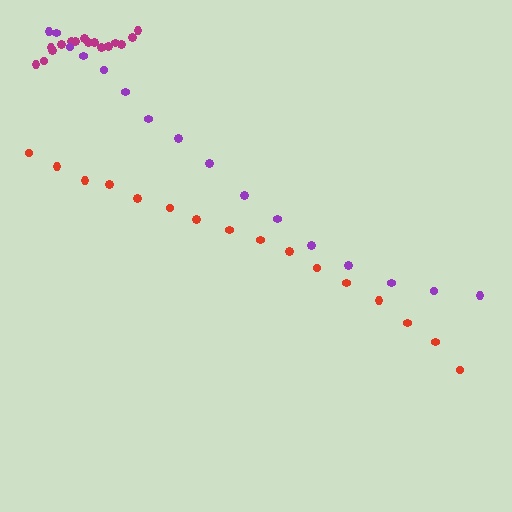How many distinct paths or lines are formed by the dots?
There are 3 distinct paths.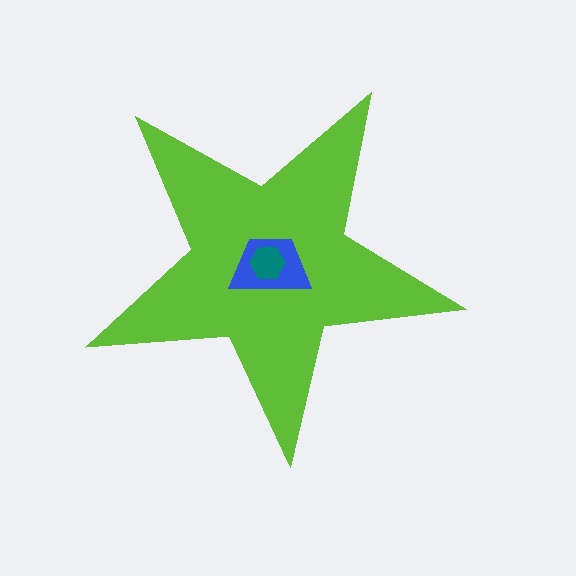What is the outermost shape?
The lime star.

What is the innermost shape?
The teal hexagon.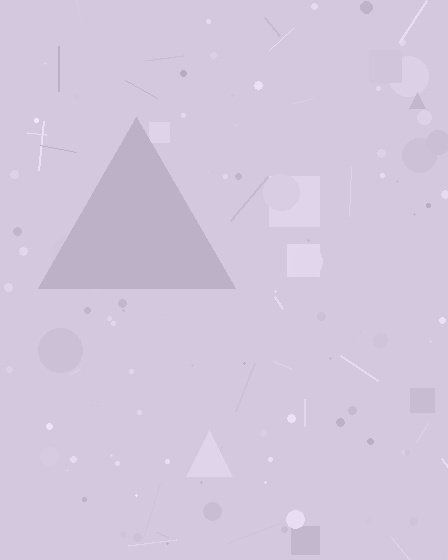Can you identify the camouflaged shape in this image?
The camouflaged shape is a triangle.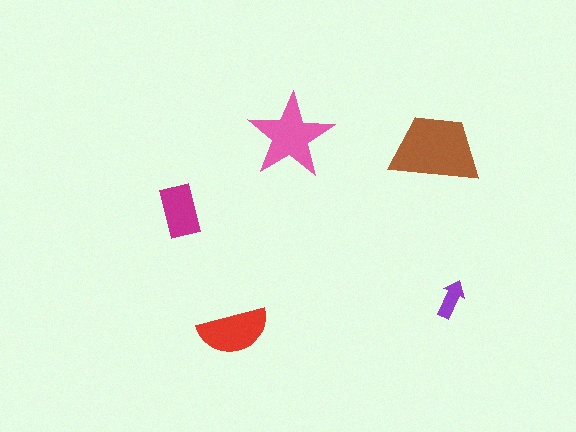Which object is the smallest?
The purple arrow.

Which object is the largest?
The brown trapezoid.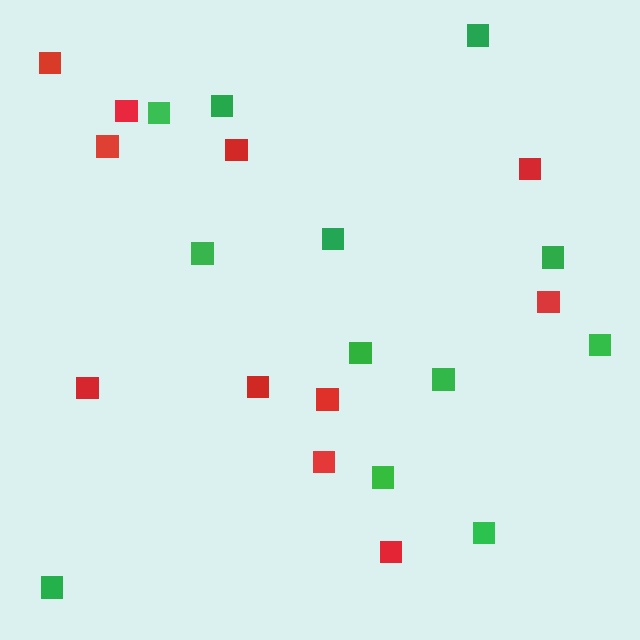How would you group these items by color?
There are 2 groups: one group of green squares (12) and one group of red squares (11).